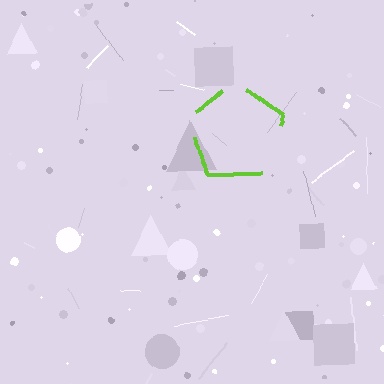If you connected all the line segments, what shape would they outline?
They would outline a pentagon.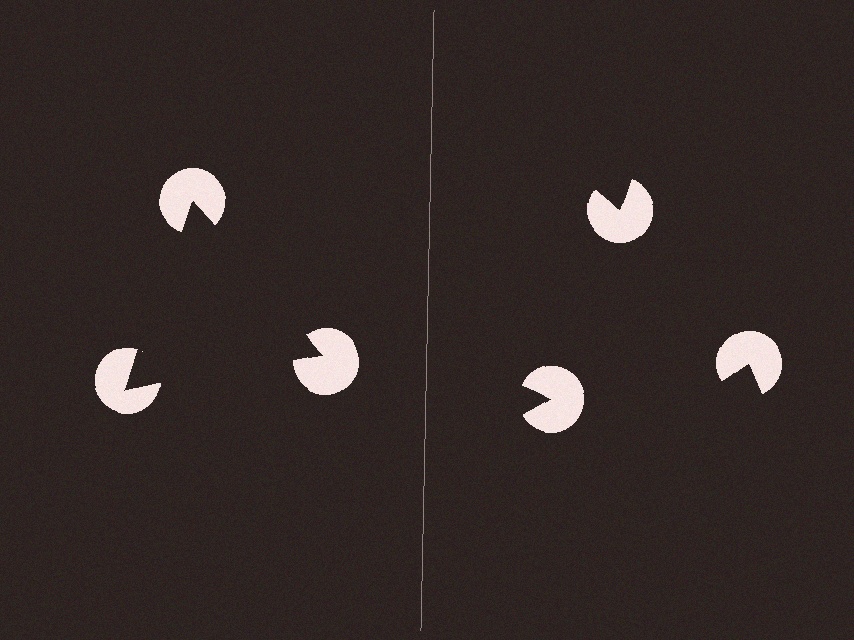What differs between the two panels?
The pac-man discs are positioned identically on both sides; only the wedge orientations differ. On the left they align to a triangle; on the right they are misaligned.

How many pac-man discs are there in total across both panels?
6 — 3 on each side.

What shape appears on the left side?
An illusory triangle.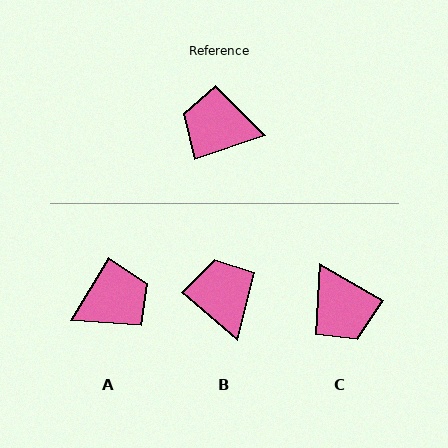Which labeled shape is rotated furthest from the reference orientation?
A, about 139 degrees away.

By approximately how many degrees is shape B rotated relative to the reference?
Approximately 59 degrees clockwise.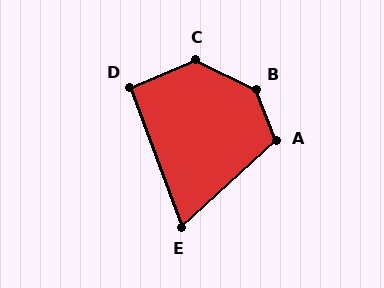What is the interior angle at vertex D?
Approximately 92 degrees (approximately right).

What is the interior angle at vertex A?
Approximately 111 degrees (obtuse).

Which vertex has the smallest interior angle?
E, at approximately 68 degrees.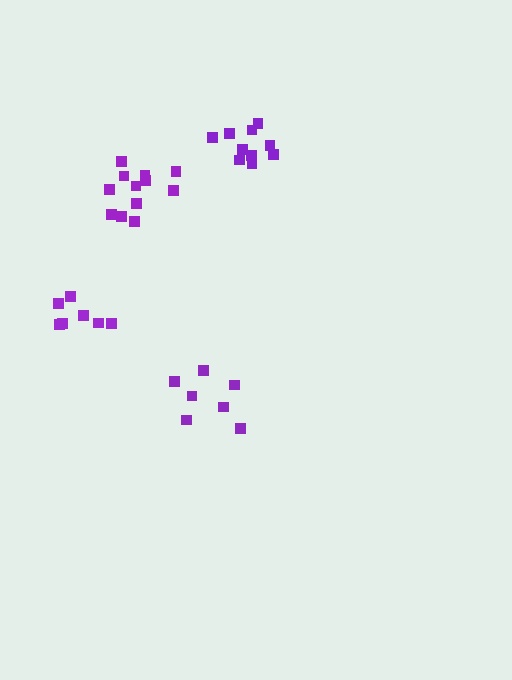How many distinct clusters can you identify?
There are 4 distinct clusters.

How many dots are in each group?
Group 1: 10 dots, Group 2: 12 dots, Group 3: 7 dots, Group 4: 7 dots (36 total).